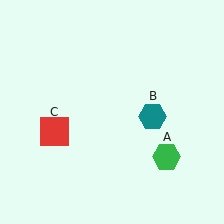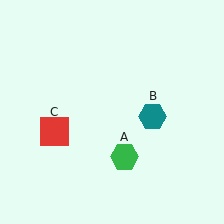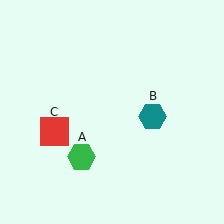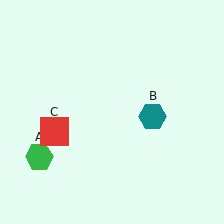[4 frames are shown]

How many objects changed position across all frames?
1 object changed position: green hexagon (object A).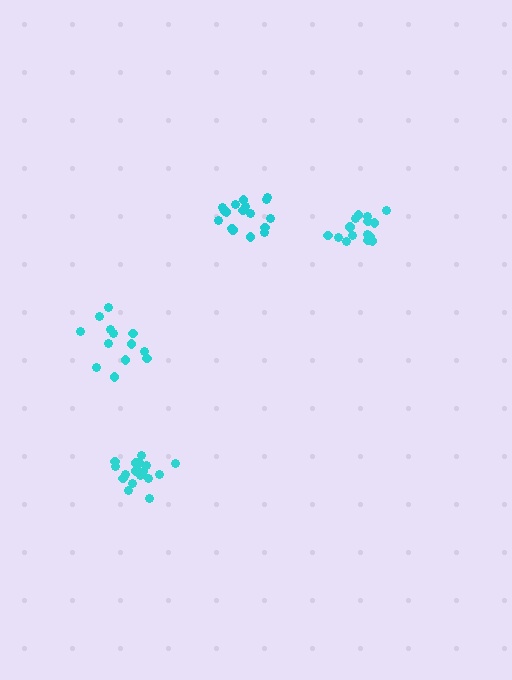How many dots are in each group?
Group 1: 15 dots, Group 2: 13 dots, Group 3: 18 dots, Group 4: 17 dots (63 total).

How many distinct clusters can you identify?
There are 4 distinct clusters.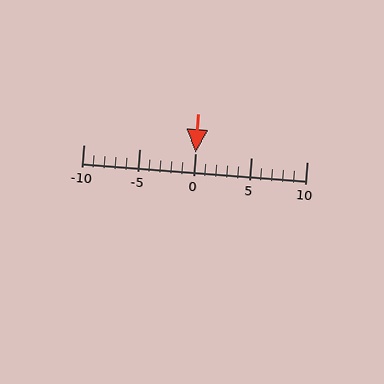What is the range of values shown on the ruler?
The ruler shows values from -10 to 10.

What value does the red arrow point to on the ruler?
The red arrow points to approximately 0.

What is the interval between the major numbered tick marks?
The major tick marks are spaced 5 units apart.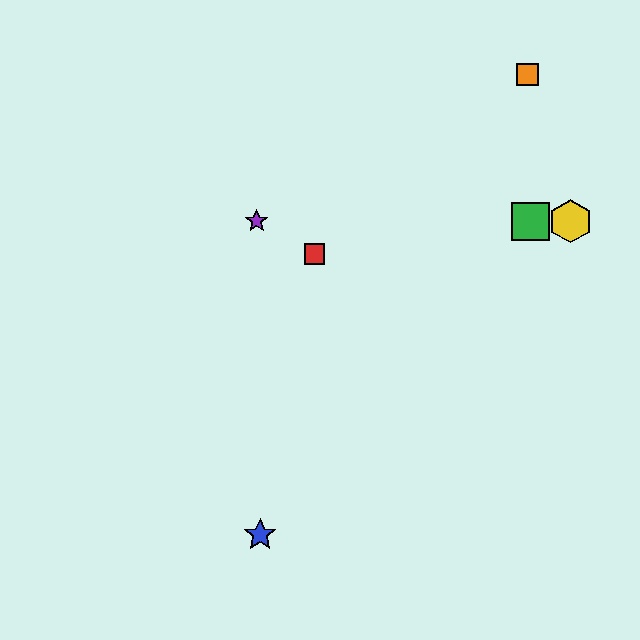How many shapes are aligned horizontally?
3 shapes (the green square, the yellow hexagon, the purple star) are aligned horizontally.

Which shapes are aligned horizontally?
The green square, the yellow hexagon, the purple star are aligned horizontally.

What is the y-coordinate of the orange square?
The orange square is at y≈74.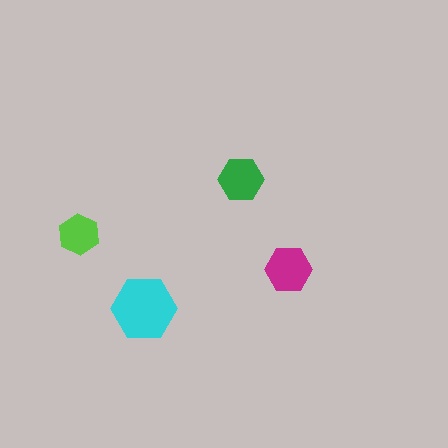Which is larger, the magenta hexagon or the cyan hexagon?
The cyan one.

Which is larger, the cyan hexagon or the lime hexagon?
The cyan one.